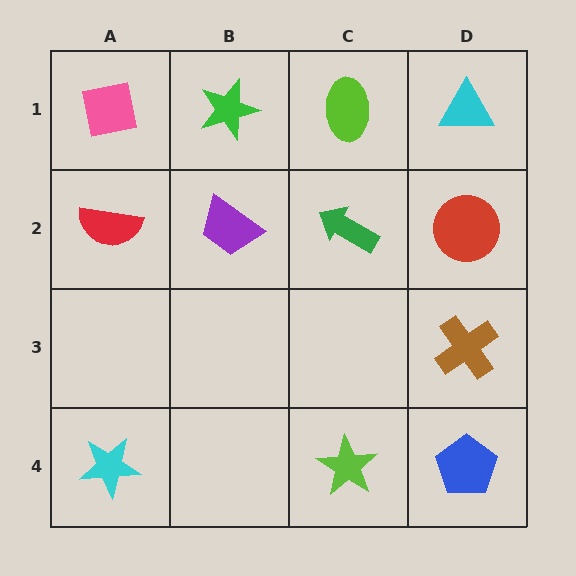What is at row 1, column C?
A lime ellipse.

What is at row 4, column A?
A cyan star.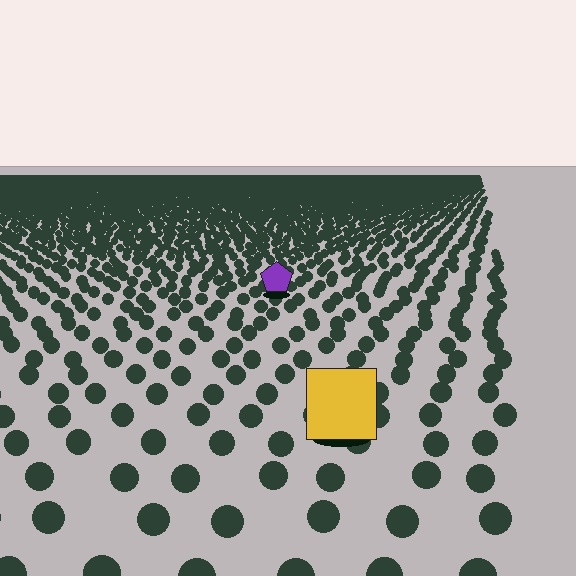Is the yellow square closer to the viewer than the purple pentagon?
Yes. The yellow square is closer — you can tell from the texture gradient: the ground texture is coarser near it.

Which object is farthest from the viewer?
The purple pentagon is farthest from the viewer. It appears smaller and the ground texture around it is denser.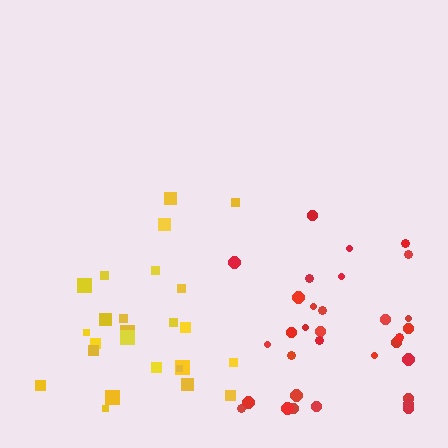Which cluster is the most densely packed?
Red.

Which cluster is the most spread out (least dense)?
Yellow.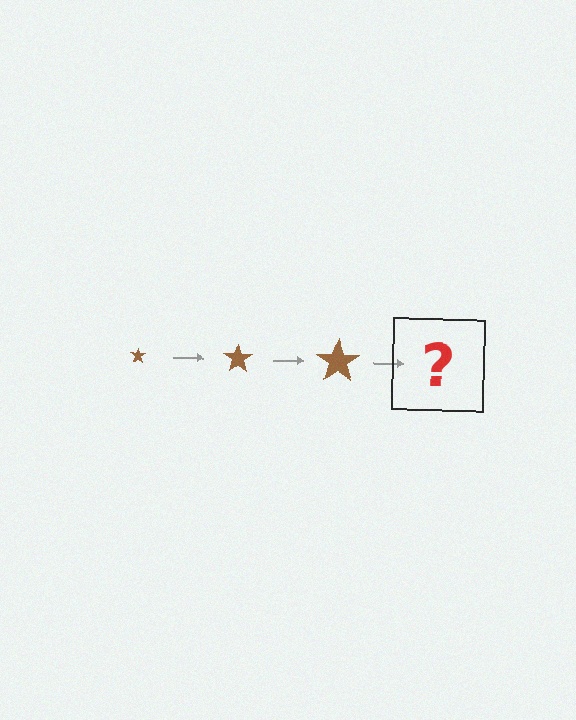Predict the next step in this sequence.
The next step is a brown star, larger than the previous one.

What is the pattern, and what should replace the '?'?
The pattern is that the star gets progressively larger each step. The '?' should be a brown star, larger than the previous one.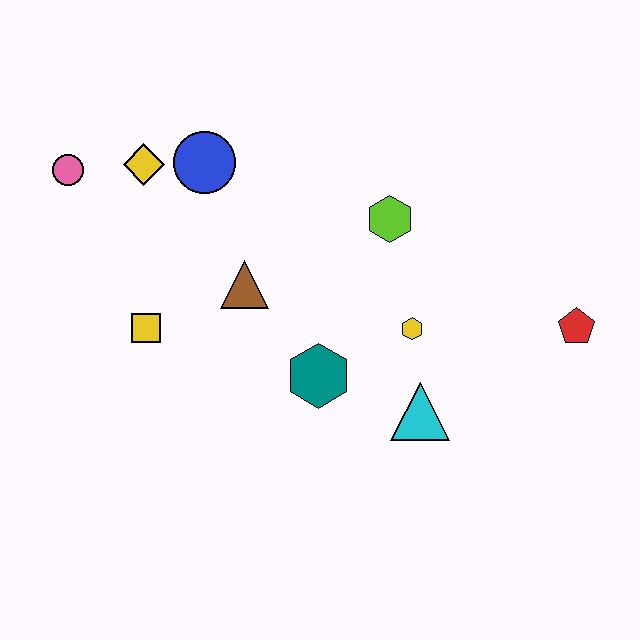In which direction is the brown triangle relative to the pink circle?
The brown triangle is to the right of the pink circle.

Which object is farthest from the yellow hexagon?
The pink circle is farthest from the yellow hexagon.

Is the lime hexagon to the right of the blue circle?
Yes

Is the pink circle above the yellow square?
Yes